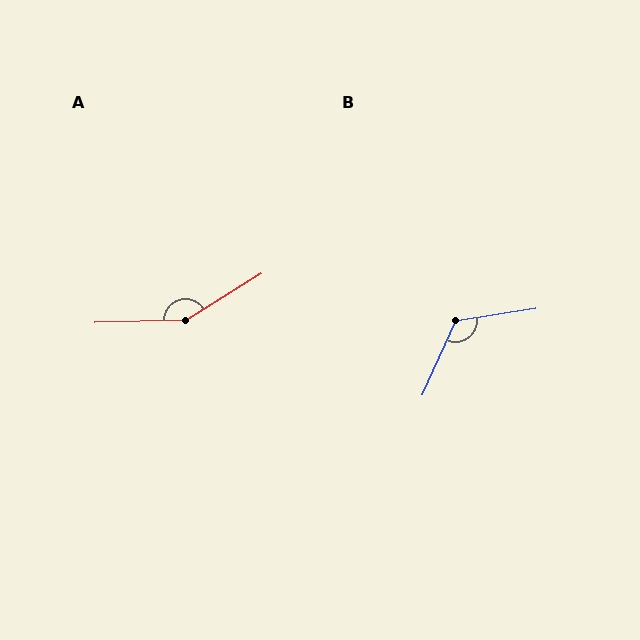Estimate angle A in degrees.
Approximately 150 degrees.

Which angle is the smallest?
B, at approximately 123 degrees.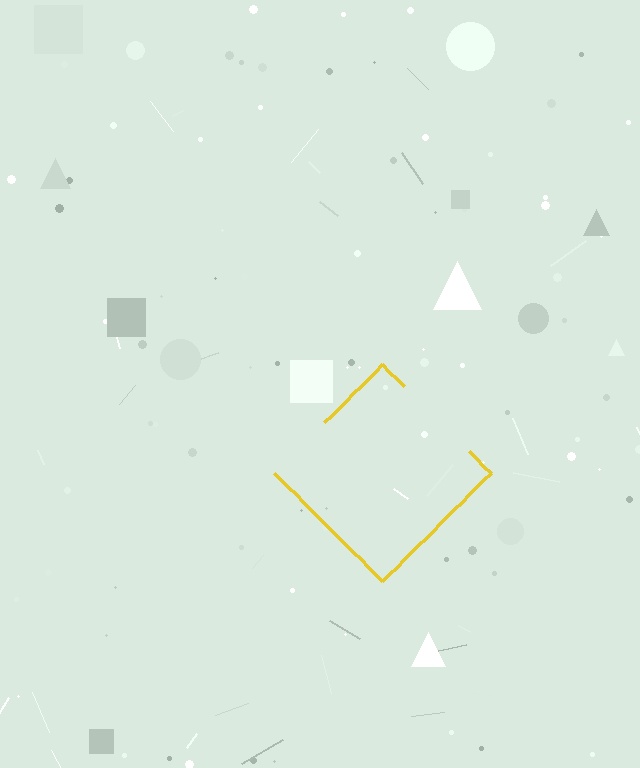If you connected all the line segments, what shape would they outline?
They would outline a diamond.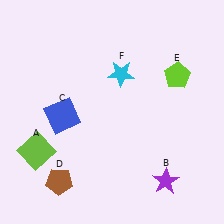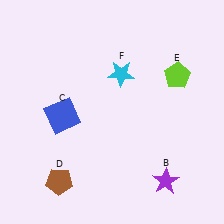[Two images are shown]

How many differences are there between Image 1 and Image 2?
There is 1 difference between the two images.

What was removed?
The lime square (A) was removed in Image 2.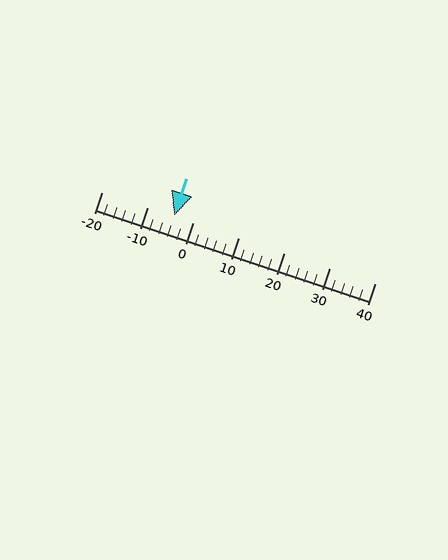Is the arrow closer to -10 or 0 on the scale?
The arrow is closer to 0.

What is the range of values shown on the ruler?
The ruler shows values from -20 to 40.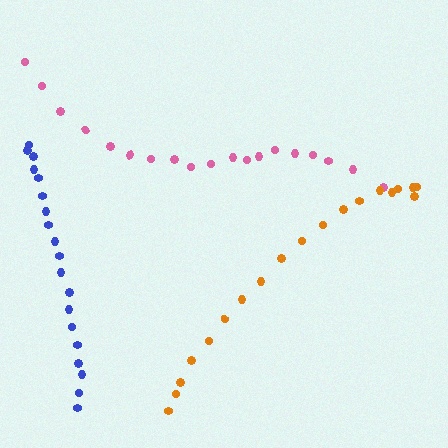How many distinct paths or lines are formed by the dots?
There are 3 distinct paths.